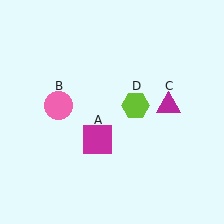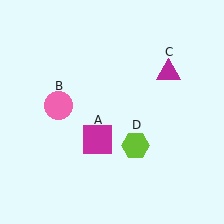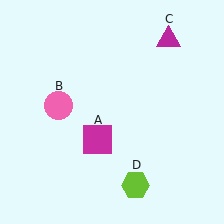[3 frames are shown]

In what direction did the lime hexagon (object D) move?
The lime hexagon (object D) moved down.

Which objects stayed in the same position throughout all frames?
Magenta square (object A) and pink circle (object B) remained stationary.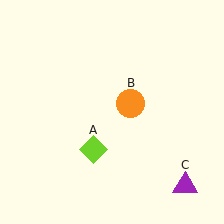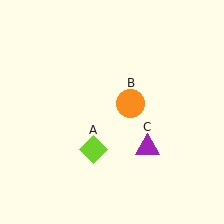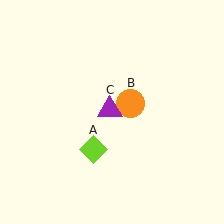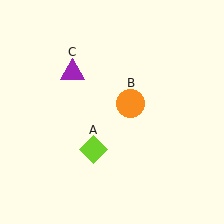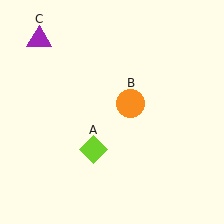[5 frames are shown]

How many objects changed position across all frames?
1 object changed position: purple triangle (object C).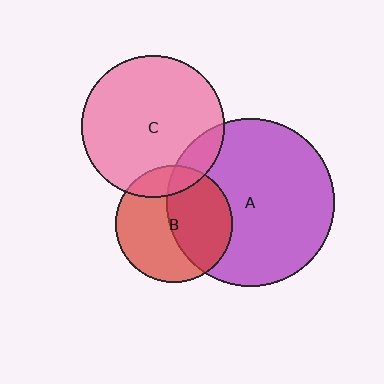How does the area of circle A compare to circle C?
Approximately 1.4 times.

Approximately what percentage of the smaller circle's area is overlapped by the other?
Approximately 15%.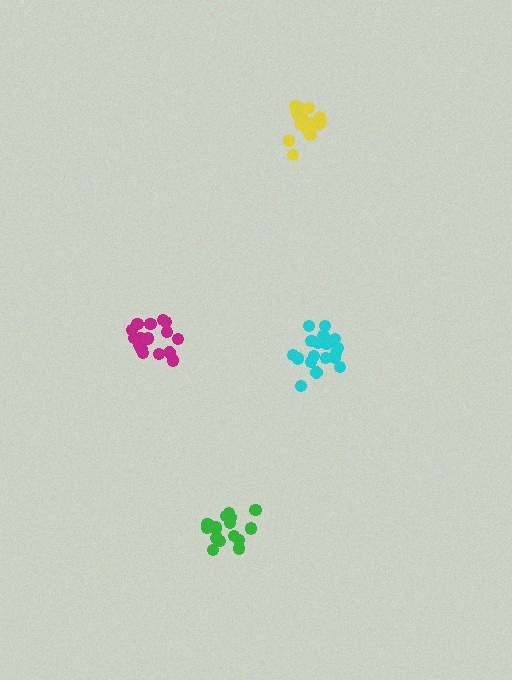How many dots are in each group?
Group 1: 18 dots, Group 2: 17 dots, Group 3: 16 dots, Group 4: 18 dots (69 total).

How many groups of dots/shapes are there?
There are 4 groups.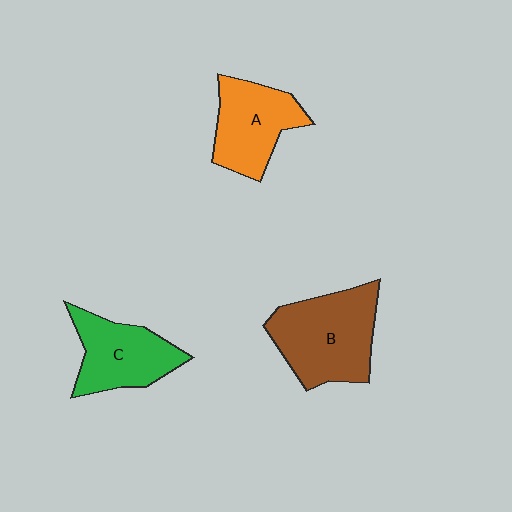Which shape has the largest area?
Shape B (brown).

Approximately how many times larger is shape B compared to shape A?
Approximately 1.3 times.